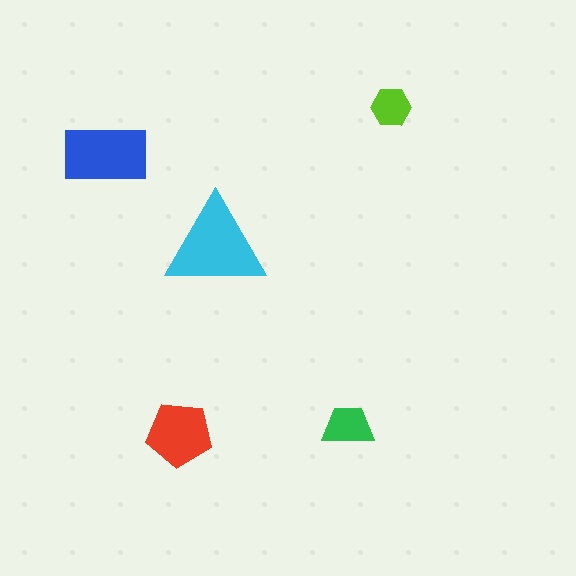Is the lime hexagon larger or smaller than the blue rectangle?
Smaller.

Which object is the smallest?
The lime hexagon.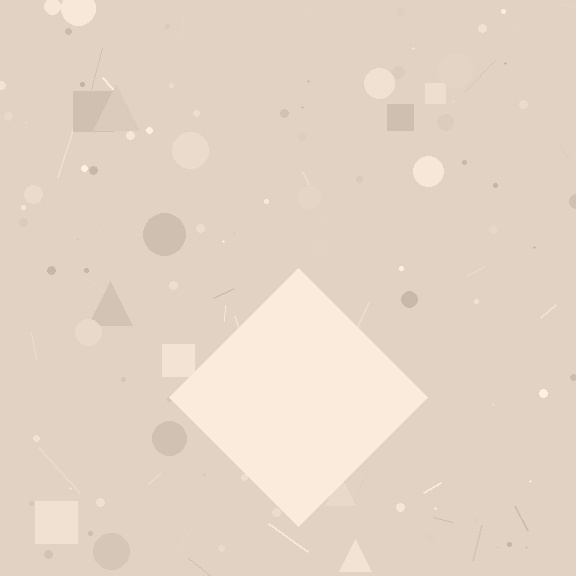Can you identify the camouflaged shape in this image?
The camouflaged shape is a diamond.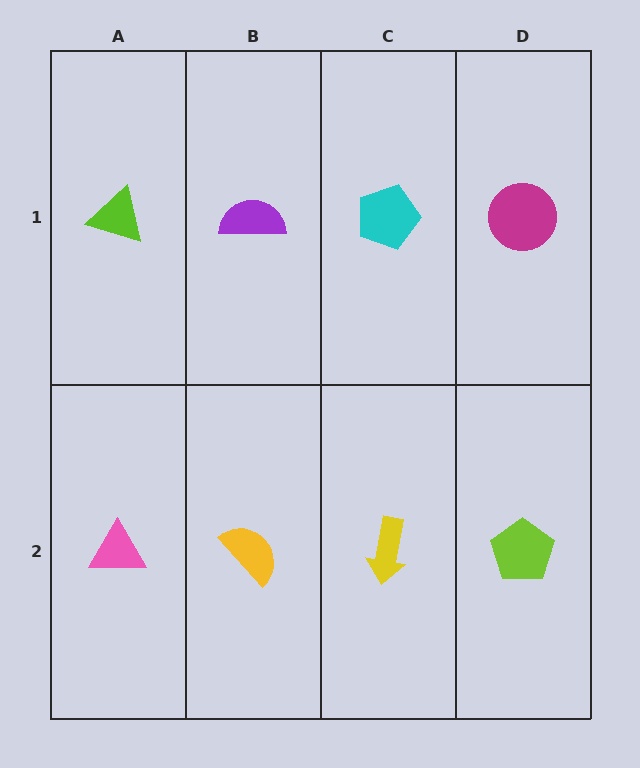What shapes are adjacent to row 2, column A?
A lime triangle (row 1, column A), a yellow semicircle (row 2, column B).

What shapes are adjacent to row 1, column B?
A yellow semicircle (row 2, column B), a lime triangle (row 1, column A), a cyan pentagon (row 1, column C).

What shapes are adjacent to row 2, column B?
A purple semicircle (row 1, column B), a pink triangle (row 2, column A), a yellow arrow (row 2, column C).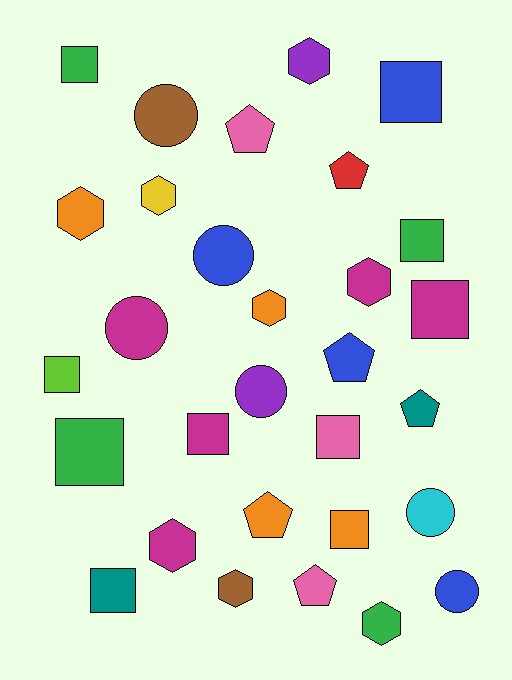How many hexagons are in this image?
There are 8 hexagons.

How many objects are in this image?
There are 30 objects.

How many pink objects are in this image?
There are 3 pink objects.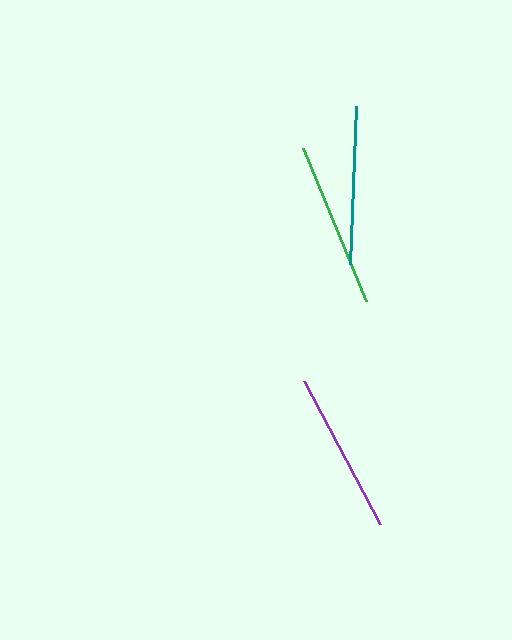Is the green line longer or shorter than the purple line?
The green line is longer than the purple line.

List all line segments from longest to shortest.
From longest to shortest: green, purple, teal.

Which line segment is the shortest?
The teal line is the shortest at approximately 157 pixels.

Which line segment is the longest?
The green line is the longest at approximately 166 pixels.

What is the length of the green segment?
The green segment is approximately 166 pixels long.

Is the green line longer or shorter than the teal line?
The green line is longer than the teal line.